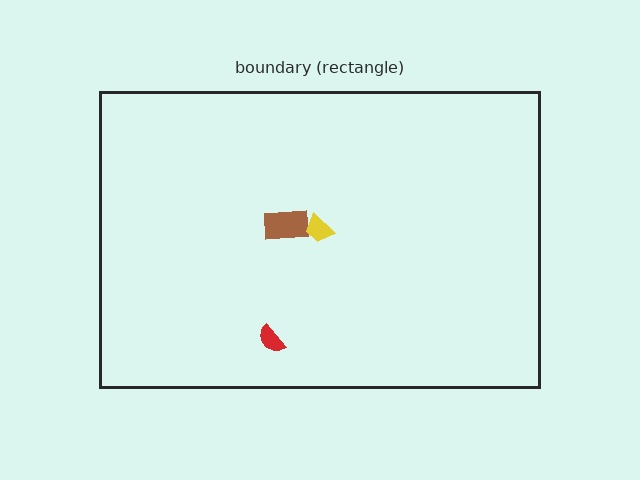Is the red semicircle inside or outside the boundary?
Inside.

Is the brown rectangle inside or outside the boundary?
Inside.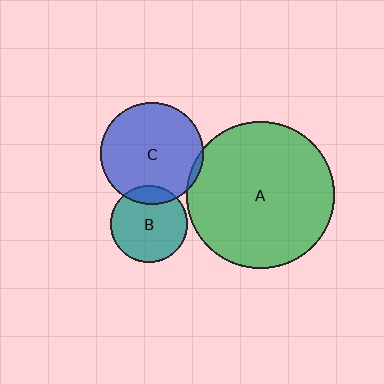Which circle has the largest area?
Circle A (green).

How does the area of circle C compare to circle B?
Approximately 1.8 times.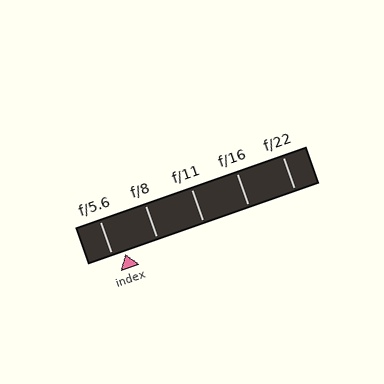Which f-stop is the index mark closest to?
The index mark is closest to f/5.6.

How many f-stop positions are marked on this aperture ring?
There are 5 f-stop positions marked.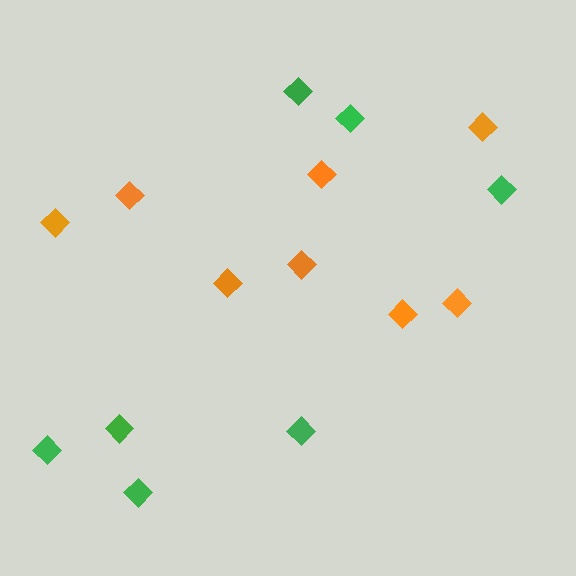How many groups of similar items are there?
There are 2 groups: one group of orange diamonds (8) and one group of green diamonds (7).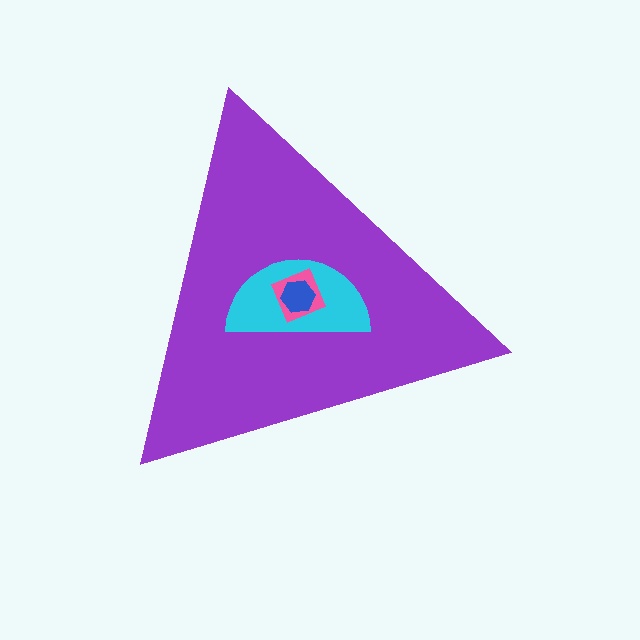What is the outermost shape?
The purple triangle.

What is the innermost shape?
The blue hexagon.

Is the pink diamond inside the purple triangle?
Yes.